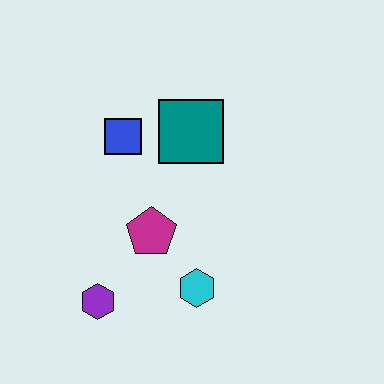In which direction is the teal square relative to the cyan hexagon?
The teal square is above the cyan hexagon.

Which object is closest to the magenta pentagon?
The cyan hexagon is closest to the magenta pentagon.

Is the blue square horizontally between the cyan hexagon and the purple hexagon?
Yes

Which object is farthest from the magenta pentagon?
The teal square is farthest from the magenta pentagon.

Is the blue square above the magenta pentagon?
Yes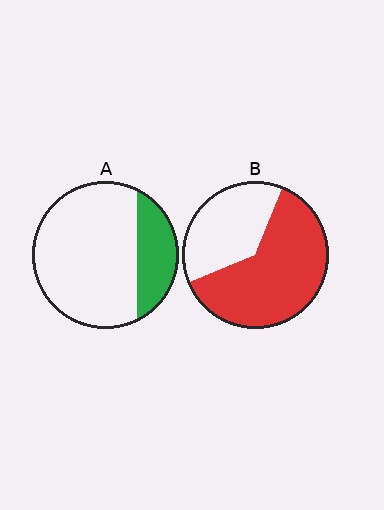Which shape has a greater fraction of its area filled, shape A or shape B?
Shape B.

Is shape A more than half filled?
No.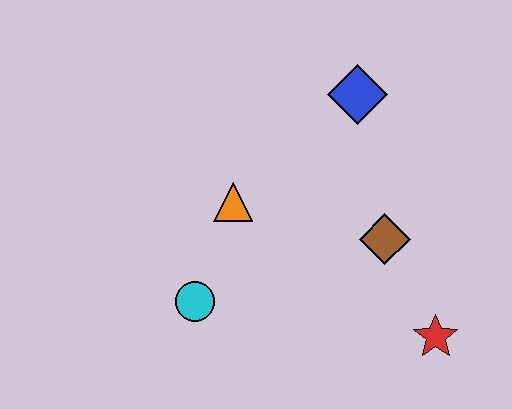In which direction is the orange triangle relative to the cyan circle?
The orange triangle is above the cyan circle.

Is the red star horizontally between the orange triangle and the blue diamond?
No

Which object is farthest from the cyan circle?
The blue diamond is farthest from the cyan circle.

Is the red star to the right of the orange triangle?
Yes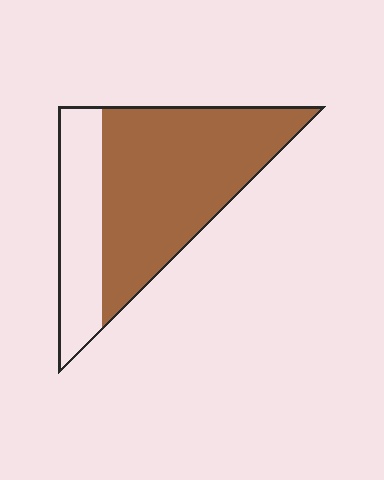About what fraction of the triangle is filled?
About two thirds (2/3).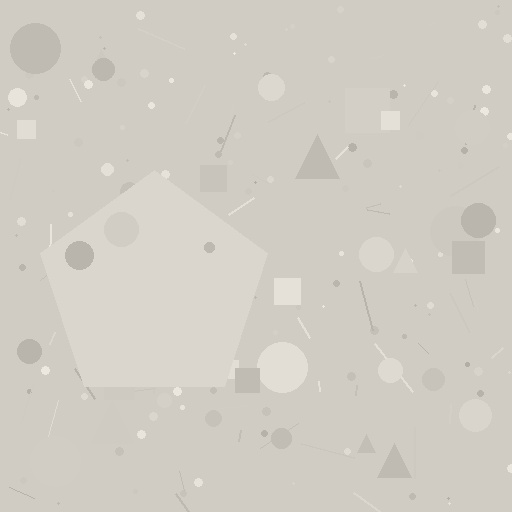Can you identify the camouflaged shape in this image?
The camouflaged shape is a pentagon.